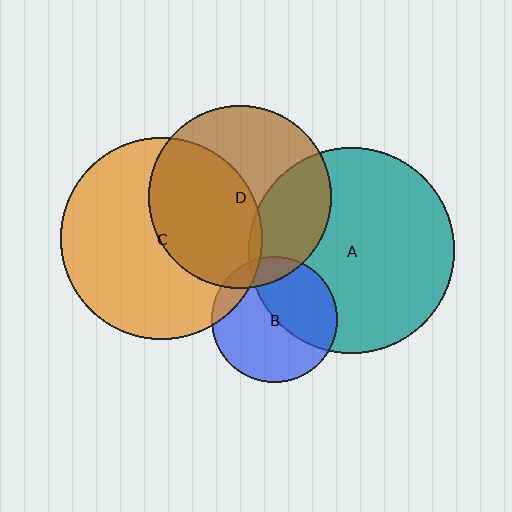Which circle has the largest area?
Circle A (teal).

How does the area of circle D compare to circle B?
Approximately 2.1 times.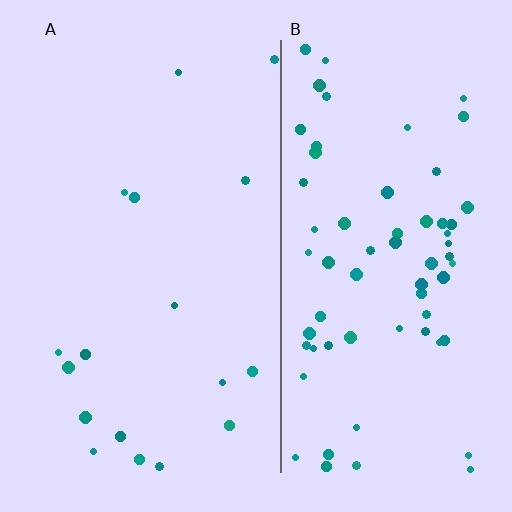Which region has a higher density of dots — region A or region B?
B (the right).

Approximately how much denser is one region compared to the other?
Approximately 3.8× — region B over region A.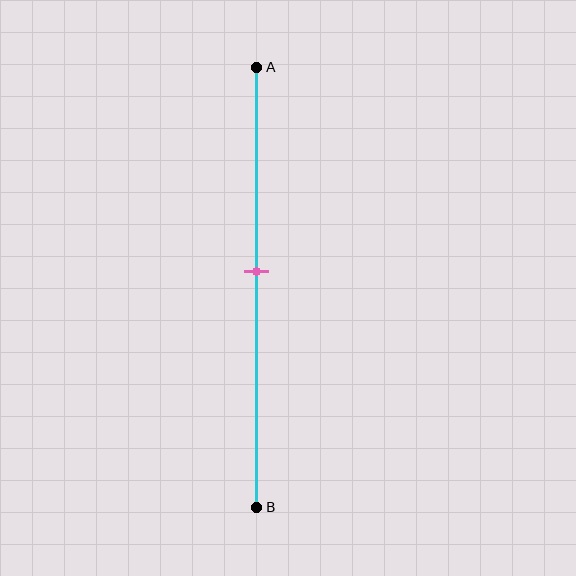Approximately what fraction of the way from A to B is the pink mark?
The pink mark is approximately 45% of the way from A to B.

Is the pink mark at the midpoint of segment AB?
No, the mark is at about 45% from A, not at the 50% midpoint.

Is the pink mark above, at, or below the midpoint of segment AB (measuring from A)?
The pink mark is above the midpoint of segment AB.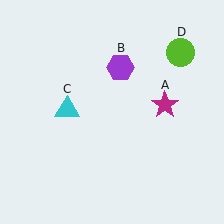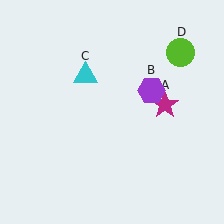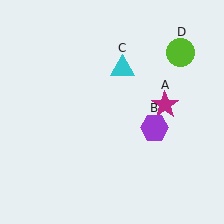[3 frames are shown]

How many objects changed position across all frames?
2 objects changed position: purple hexagon (object B), cyan triangle (object C).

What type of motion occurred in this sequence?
The purple hexagon (object B), cyan triangle (object C) rotated clockwise around the center of the scene.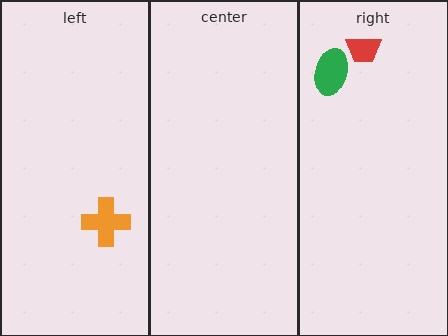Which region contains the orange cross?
The left region.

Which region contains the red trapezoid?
The right region.